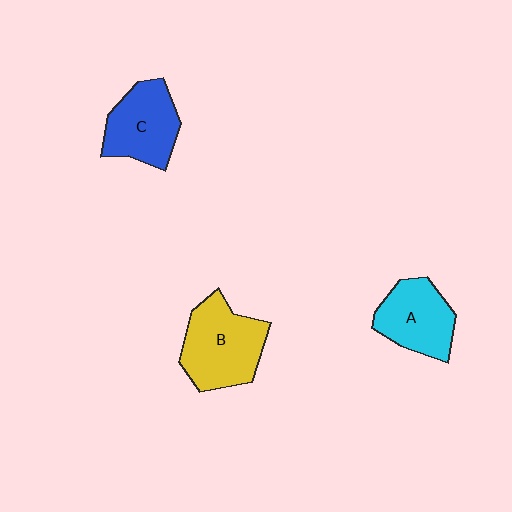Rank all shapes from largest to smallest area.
From largest to smallest: B (yellow), C (blue), A (cyan).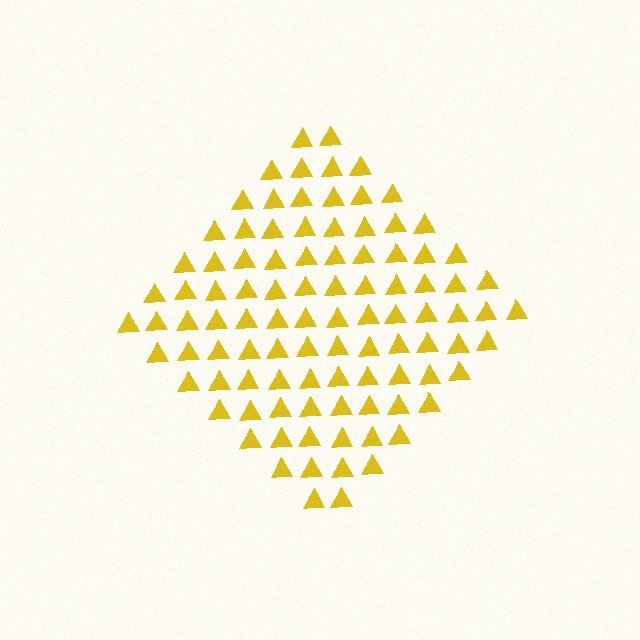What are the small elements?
The small elements are triangles.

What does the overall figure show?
The overall figure shows a diamond.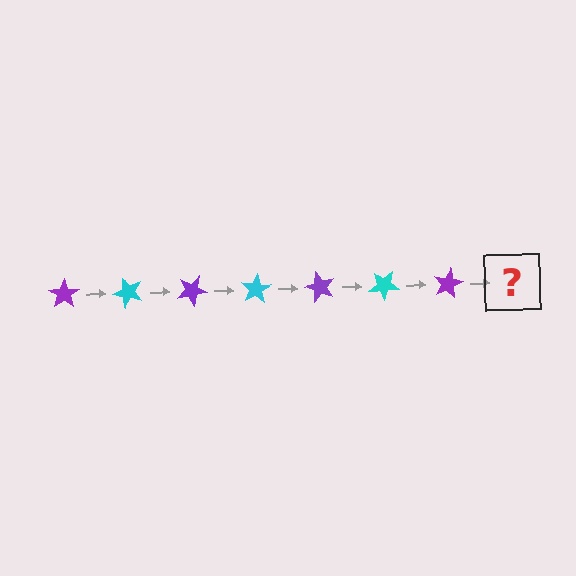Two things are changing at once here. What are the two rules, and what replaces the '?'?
The two rules are that it rotates 50 degrees each step and the color cycles through purple and cyan. The '?' should be a cyan star, rotated 350 degrees from the start.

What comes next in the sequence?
The next element should be a cyan star, rotated 350 degrees from the start.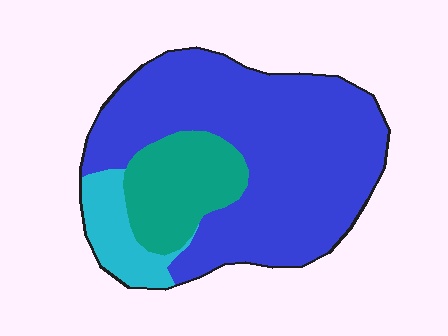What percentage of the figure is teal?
Teal takes up about one fifth (1/5) of the figure.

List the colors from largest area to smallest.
From largest to smallest: blue, teal, cyan.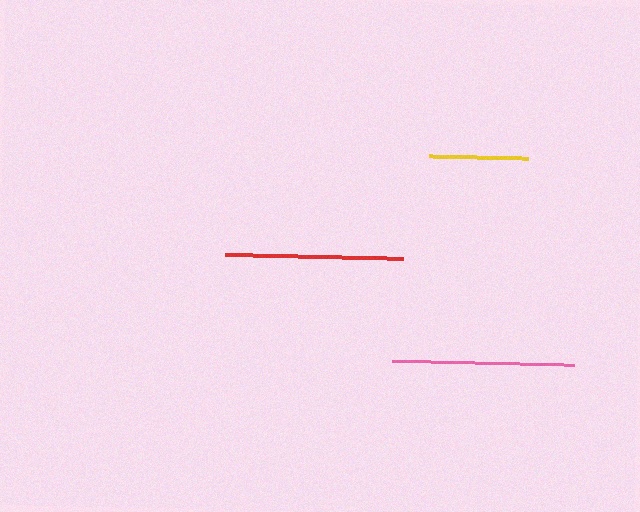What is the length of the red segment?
The red segment is approximately 177 pixels long.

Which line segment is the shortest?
The yellow line is the shortest at approximately 99 pixels.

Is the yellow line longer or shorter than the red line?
The red line is longer than the yellow line.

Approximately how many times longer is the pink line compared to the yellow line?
The pink line is approximately 1.8 times the length of the yellow line.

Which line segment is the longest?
The pink line is the longest at approximately 182 pixels.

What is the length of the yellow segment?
The yellow segment is approximately 99 pixels long.